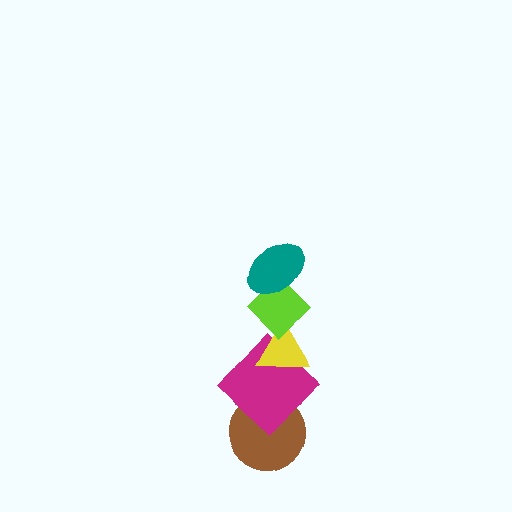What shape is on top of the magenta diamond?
The yellow triangle is on top of the magenta diamond.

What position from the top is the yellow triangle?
The yellow triangle is 3rd from the top.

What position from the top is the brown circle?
The brown circle is 5th from the top.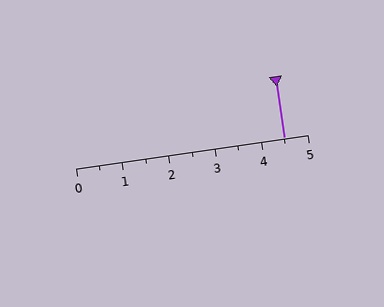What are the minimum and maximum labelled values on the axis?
The axis runs from 0 to 5.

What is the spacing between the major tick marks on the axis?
The major ticks are spaced 1 apart.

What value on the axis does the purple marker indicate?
The marker indicates approximately 4.5.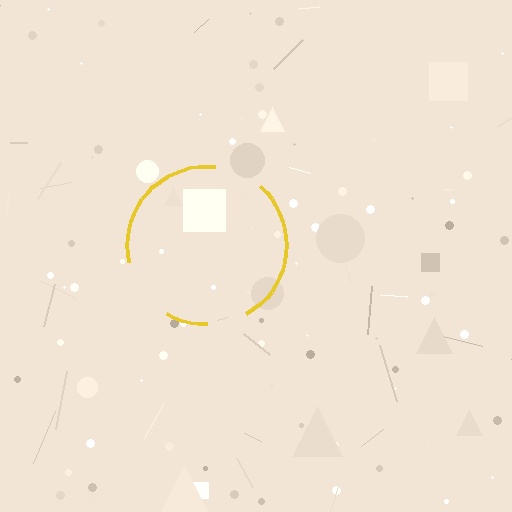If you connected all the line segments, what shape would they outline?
They would outline a circle.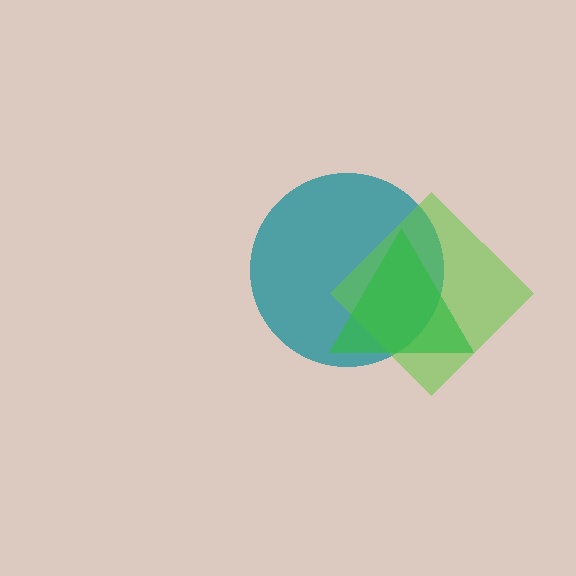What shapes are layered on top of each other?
The layered shapes are: a teal circle, a lime diamond, a green triangle.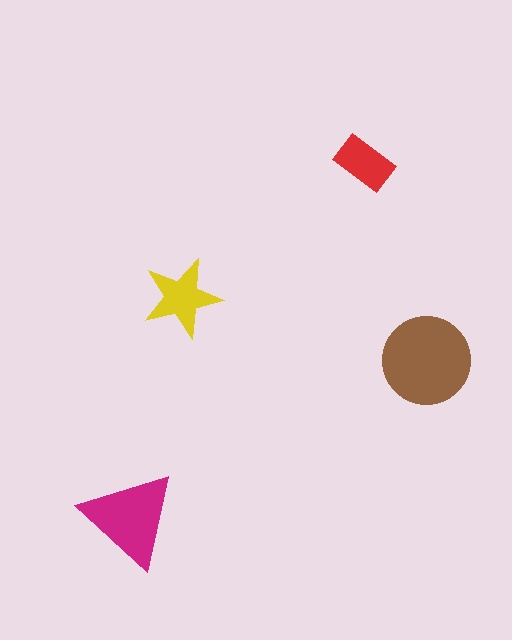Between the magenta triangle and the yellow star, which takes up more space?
The magenta triangle.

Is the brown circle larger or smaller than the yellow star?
Larger.